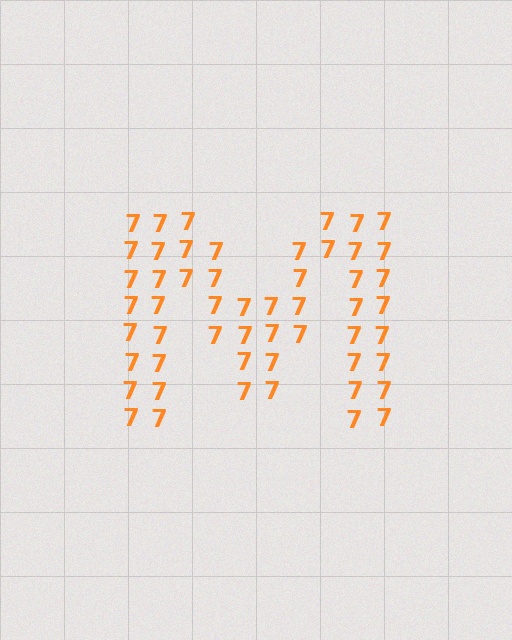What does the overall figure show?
The overall figure shows the letter M.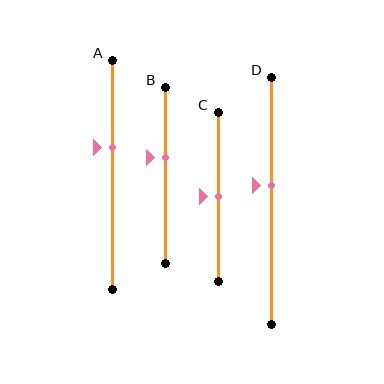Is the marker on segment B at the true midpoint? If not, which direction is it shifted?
No, the marker on segment B is shifted upward by about 10% of the segment length.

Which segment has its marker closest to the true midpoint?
Segment C has its marker closest to the true midpoint.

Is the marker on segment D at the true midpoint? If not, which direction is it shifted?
No, the marker on segment D is shifted upward by about 6% of the segment length.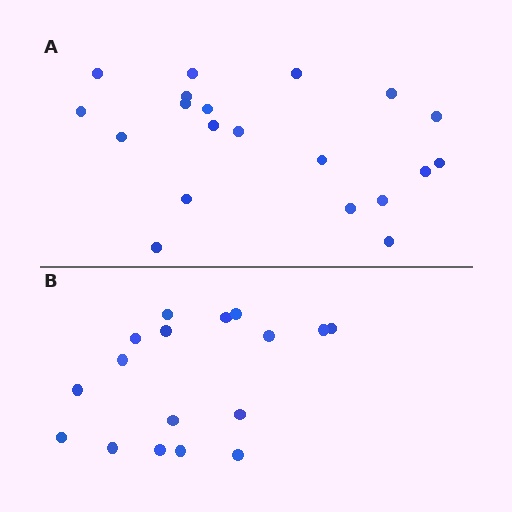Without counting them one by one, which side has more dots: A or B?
Region A (the top region) has more dots.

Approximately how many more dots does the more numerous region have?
Region A has just a few more — roughly 2 or 3 more dots than region B.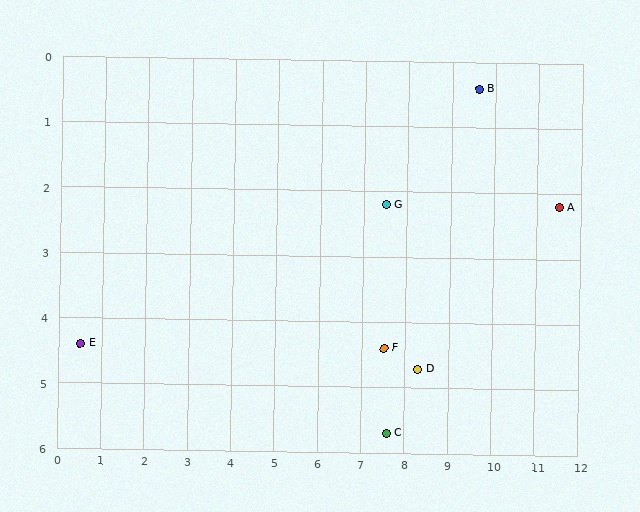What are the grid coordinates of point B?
Point B is at approximately (9.6, 0.4).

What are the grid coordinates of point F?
Point F is at approximately (7.5, 4.4).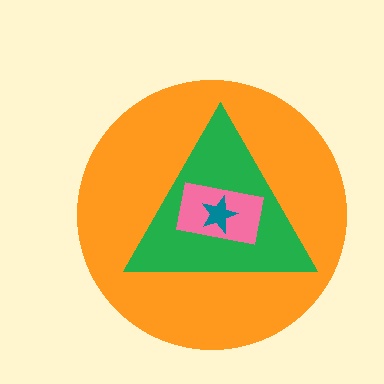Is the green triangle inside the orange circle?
Yes.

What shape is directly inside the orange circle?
The green triangle.